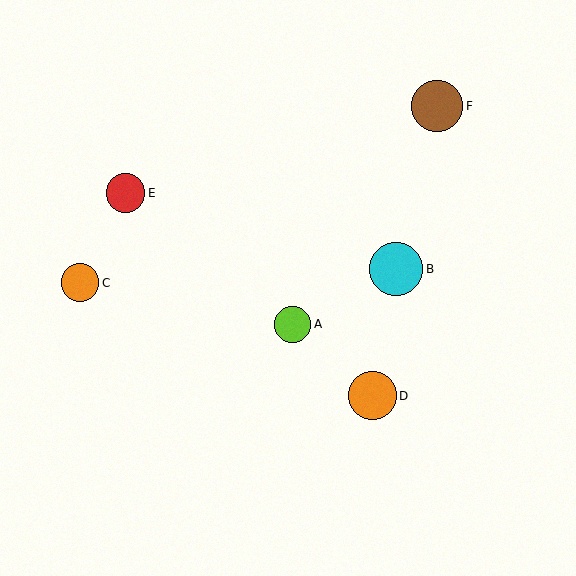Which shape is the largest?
The cyan circle (labeled B) is the largest.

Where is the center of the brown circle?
The center of the brown circle is at (437, 106).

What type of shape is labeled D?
Shape D is an orange circle.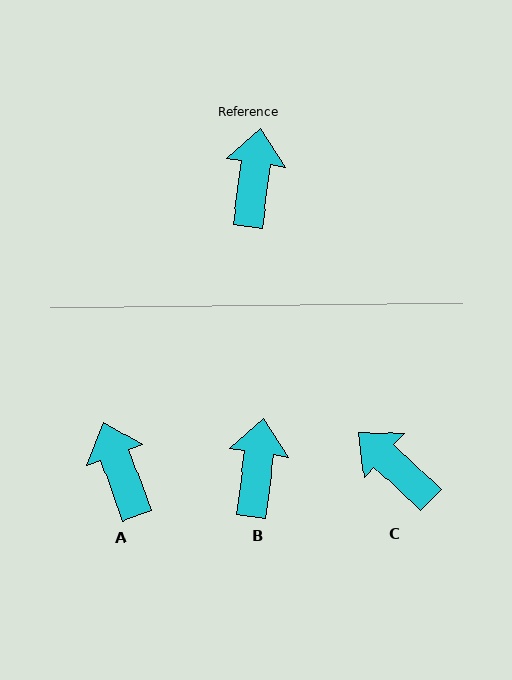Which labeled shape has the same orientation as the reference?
B.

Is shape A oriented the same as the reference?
No, it is off by about 27 degrees.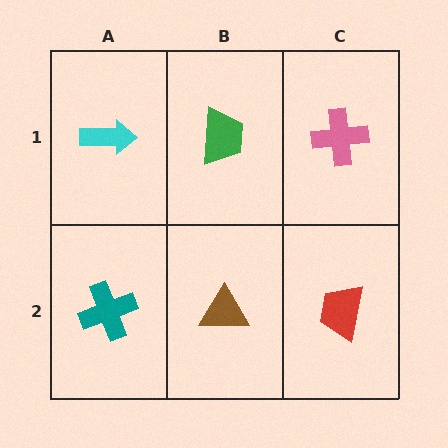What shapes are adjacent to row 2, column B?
A green trapezoid (row 1, column B), a teal cross (row 2, column A), a red trapezoid (row 2, column C).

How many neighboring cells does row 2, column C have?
2.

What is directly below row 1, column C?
A red trapezoid.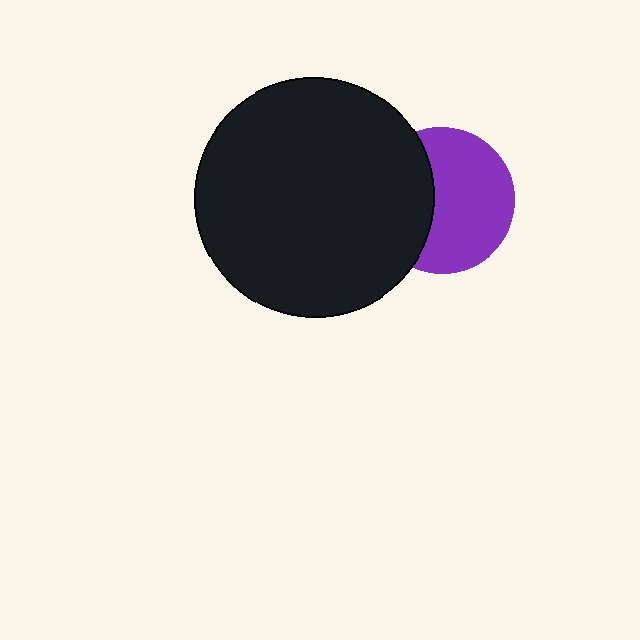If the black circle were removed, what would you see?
You would see the complete purple circle.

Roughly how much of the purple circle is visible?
About half of it is visible (roughly 62%).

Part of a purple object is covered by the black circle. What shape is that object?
It is a circle.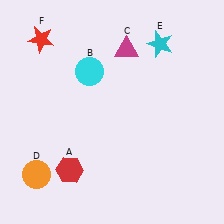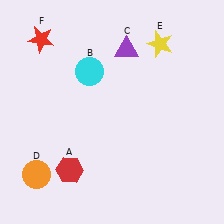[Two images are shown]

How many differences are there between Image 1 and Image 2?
There are 2 differences between the two images.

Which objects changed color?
C changed from magenta to purple. E changed from cyan to yellow.